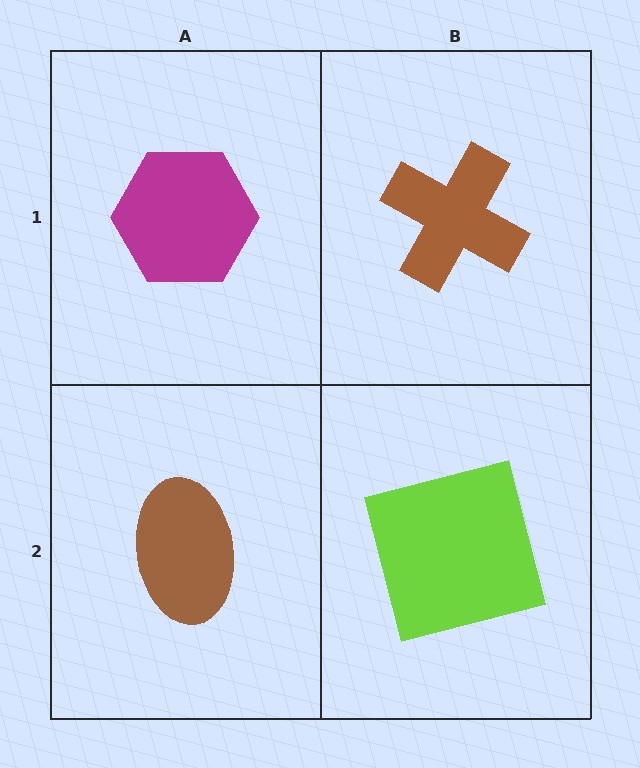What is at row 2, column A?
A brown ellipse.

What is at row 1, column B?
A brown cross.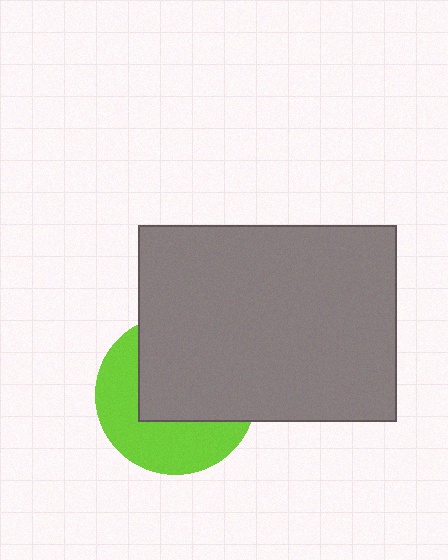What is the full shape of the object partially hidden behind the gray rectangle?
The partially hidden object is a lime circle.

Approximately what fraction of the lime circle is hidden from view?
Roughly 55% of the lime circle is hidden behind the gray rectangle.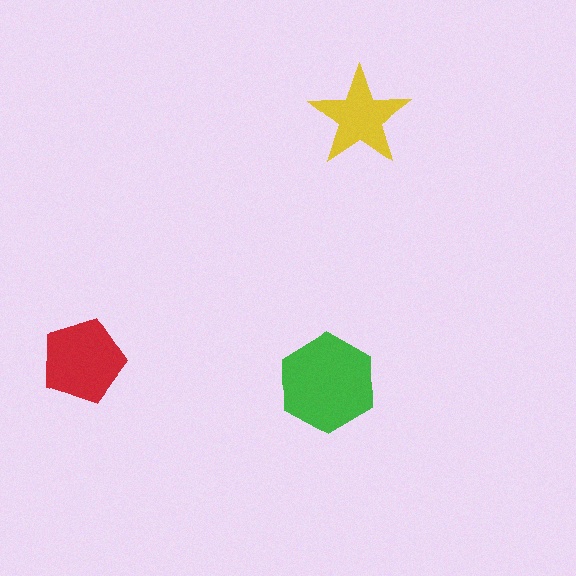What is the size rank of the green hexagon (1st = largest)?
1st.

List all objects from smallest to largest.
The yellow star, the red pentagon, the green hexagon.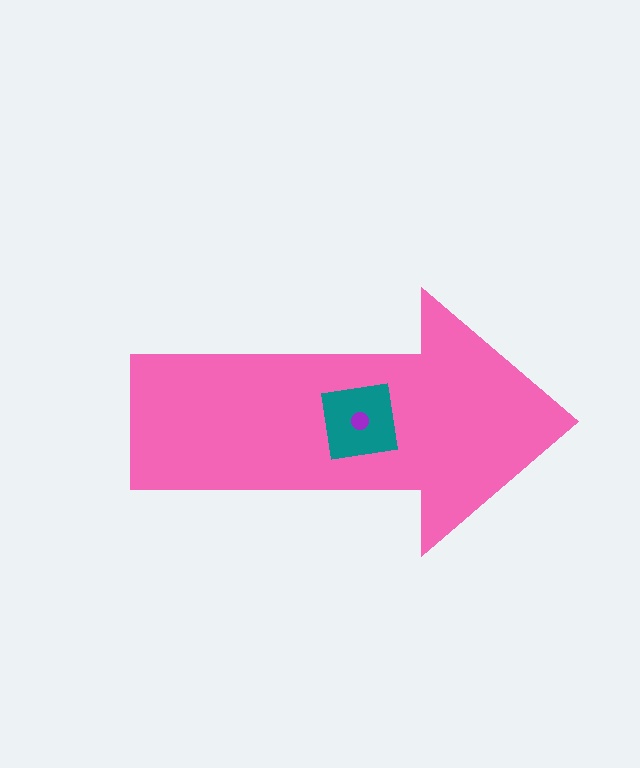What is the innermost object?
The purple circle.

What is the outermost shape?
The pink arrow.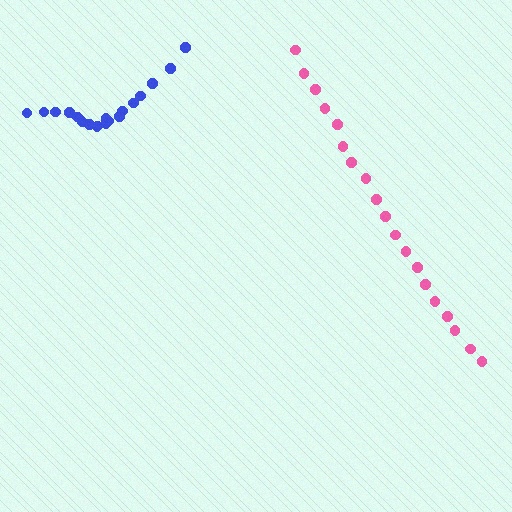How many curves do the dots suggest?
There are 2 distinct paths.